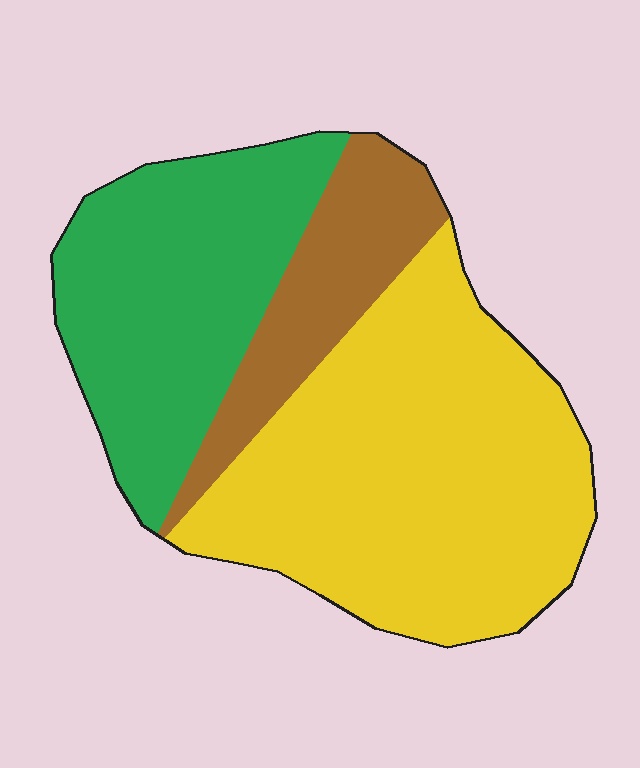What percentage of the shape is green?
Green covers roughly 30% of the shape.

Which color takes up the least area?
Brown, at roughly 15%.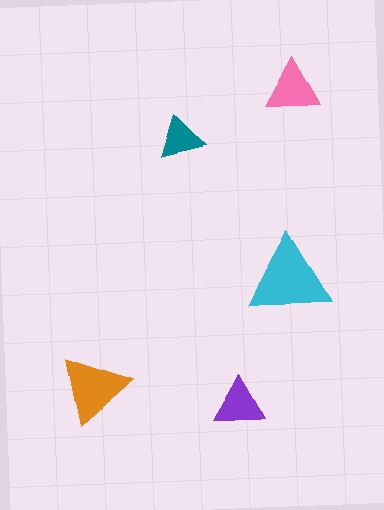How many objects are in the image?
There are 5 objects in the image.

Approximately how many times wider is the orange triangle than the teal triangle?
About 1.5 times wider.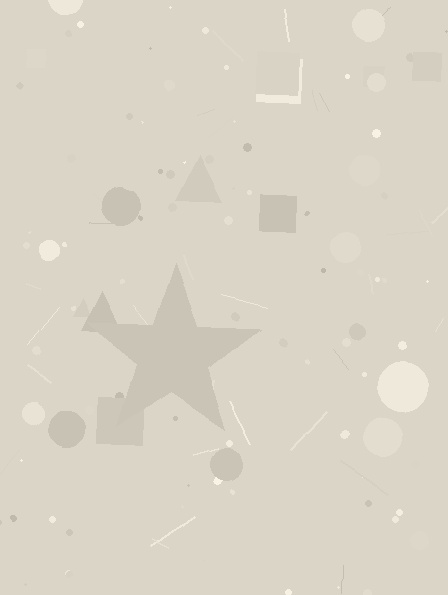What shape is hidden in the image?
A star is hidden in the image.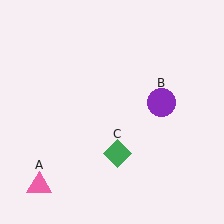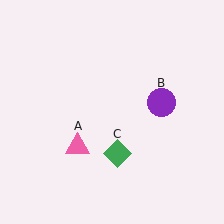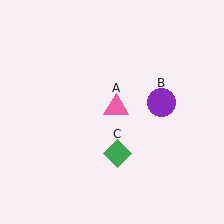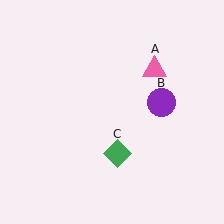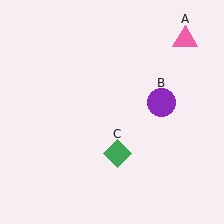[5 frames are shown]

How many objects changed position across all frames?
1 object changed position: pink triangle (object A).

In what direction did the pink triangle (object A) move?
The pink triangle (object A) moved up and to the right.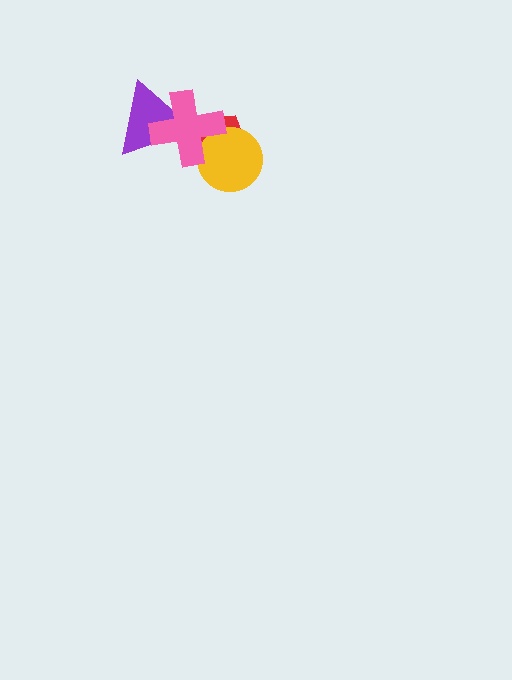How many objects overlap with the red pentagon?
2 objects overlap with the red pentagon.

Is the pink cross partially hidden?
No, no other shape covers it.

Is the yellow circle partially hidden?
Yes, it is partially covered by another shape.